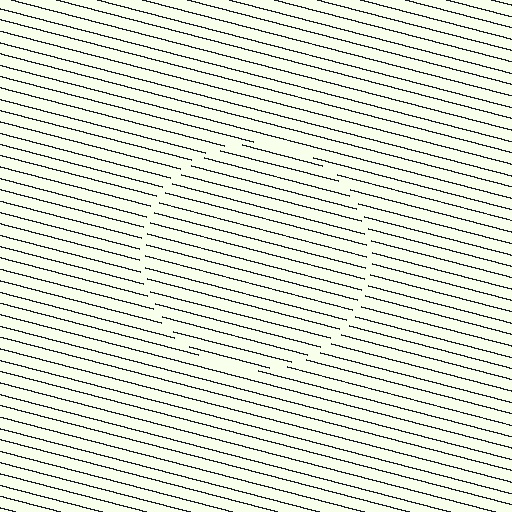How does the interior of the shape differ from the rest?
The interior of the shape contains the same grating, shifted by half a period — the contour is defined by the phase discontinuity where line-ends from the inner and outer gratings abut.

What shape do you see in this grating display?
An illusory circle. The interior of the shape contains the same grating, shifted by half a period — the contour is defined by the phase discontinuity where line-ends from the inner and outer gratings abut.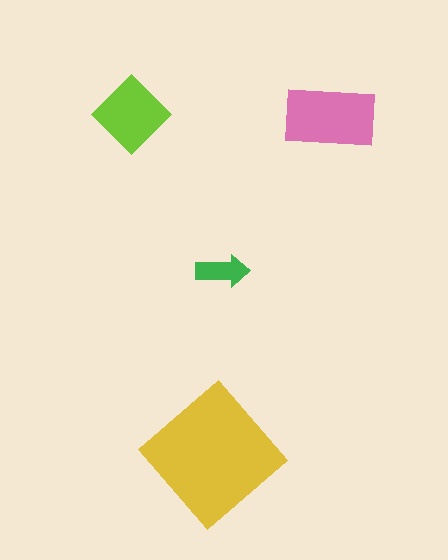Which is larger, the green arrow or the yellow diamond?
The yellow diamond.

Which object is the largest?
The yellow diamond.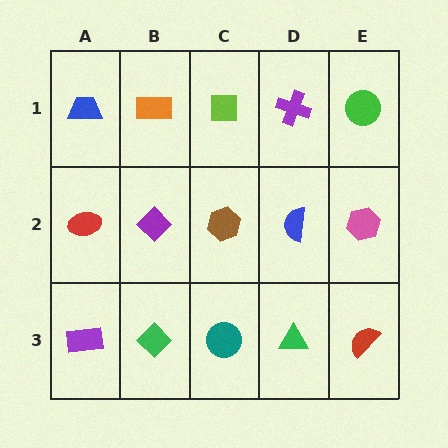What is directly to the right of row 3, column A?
A green diamond.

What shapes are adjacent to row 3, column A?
A red ellipse (row 2, column A), a green diamond (row 3, column B).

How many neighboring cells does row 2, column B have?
4.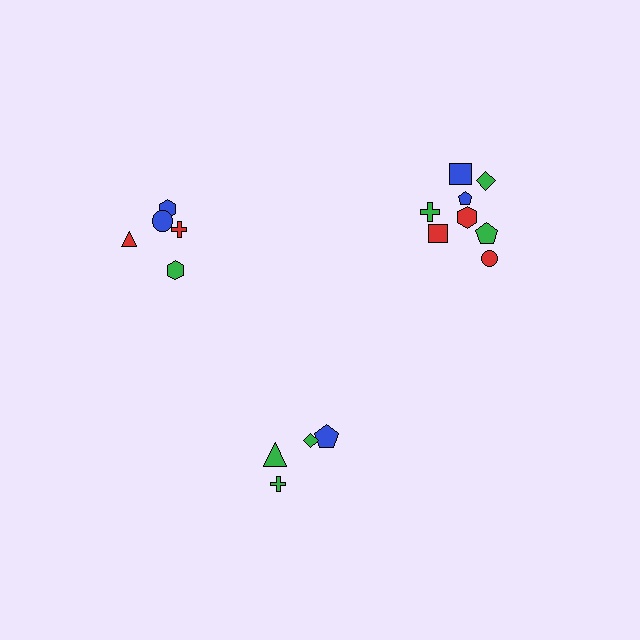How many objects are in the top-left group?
There are 5 objects.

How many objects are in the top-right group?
There are 8 objects.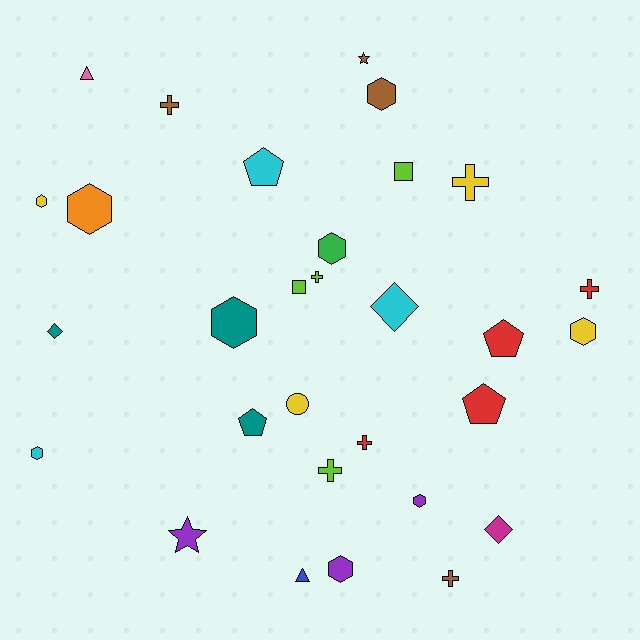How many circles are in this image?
There is 1 circle.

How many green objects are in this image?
There is 1 green object.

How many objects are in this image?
There are 30 objects.